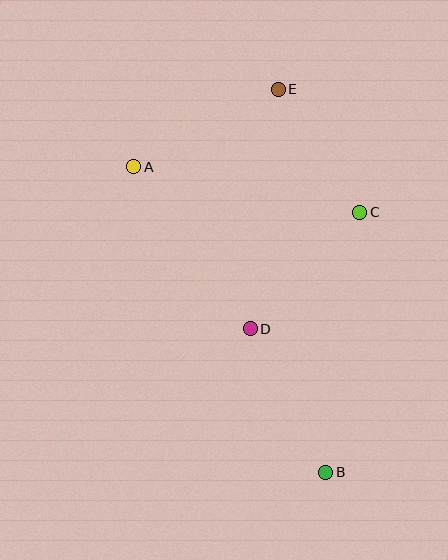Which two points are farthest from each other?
Points B and E are farthest from each other.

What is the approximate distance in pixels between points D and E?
The distance between D and E is approximately 241 pixels.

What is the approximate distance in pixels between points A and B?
The distance between A and B is approximately 361 pixels.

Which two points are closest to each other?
Points C and E are closest to each other.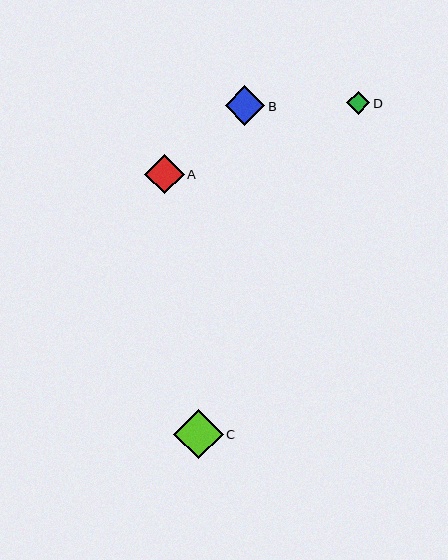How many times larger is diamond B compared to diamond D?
Diamond B is approximately 1.7 times the size of diamond D.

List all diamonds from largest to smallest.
From largest to smallest: C, A, B, D.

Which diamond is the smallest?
Diamond D is the smallest with a size of approximately 23 pixels.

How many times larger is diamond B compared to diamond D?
Diamond B is approximately 1.7 times the size of diamond D.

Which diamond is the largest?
Diamond C is the largest with a size of approximately 49 pixels.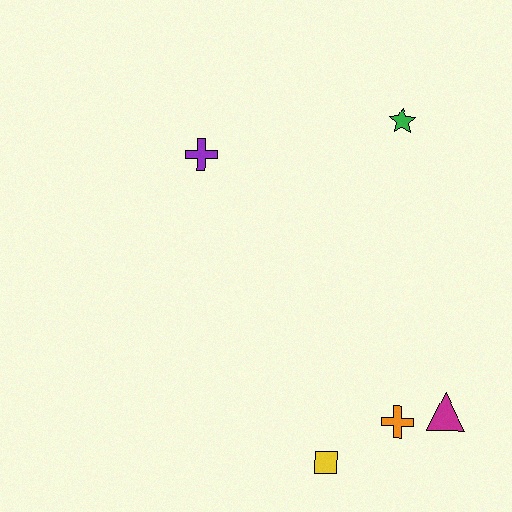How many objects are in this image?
There are 5 objects.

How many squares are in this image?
There is 1 square.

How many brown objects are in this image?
There are no brown objects.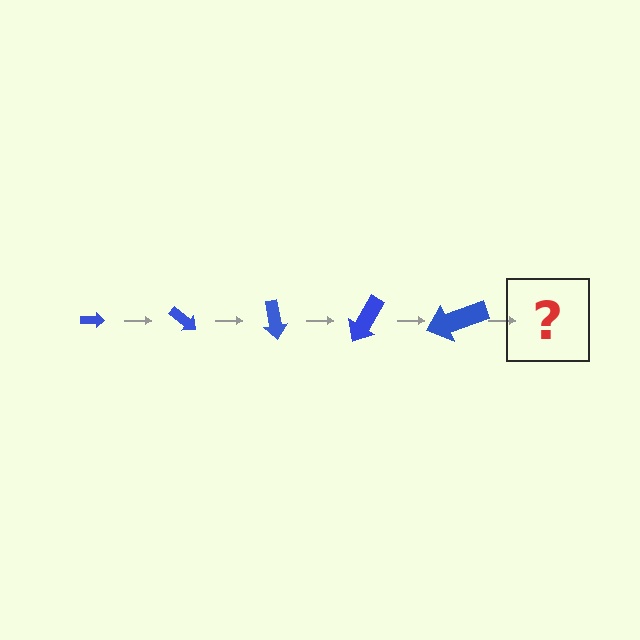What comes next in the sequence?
The next element should be an arrow, larger than the previous one and rotated 200 degrees from the start.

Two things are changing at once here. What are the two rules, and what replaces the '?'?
The two rules are that the arrow grows larger each step and it rotates 40 degrees each step. The '?' should be an arrow, larger than the previous one and rotated 200 degrees from the start.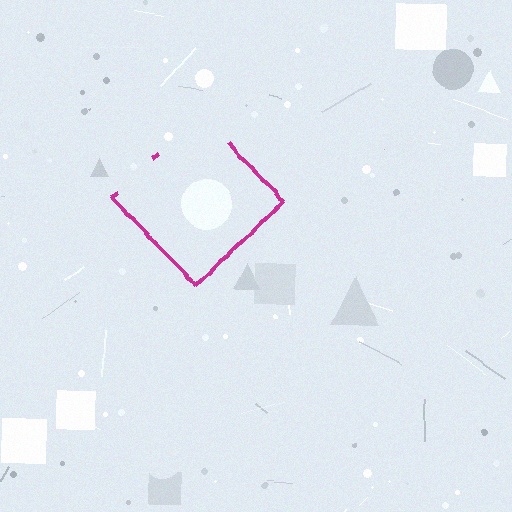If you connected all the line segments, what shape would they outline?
They would outline a diamond.